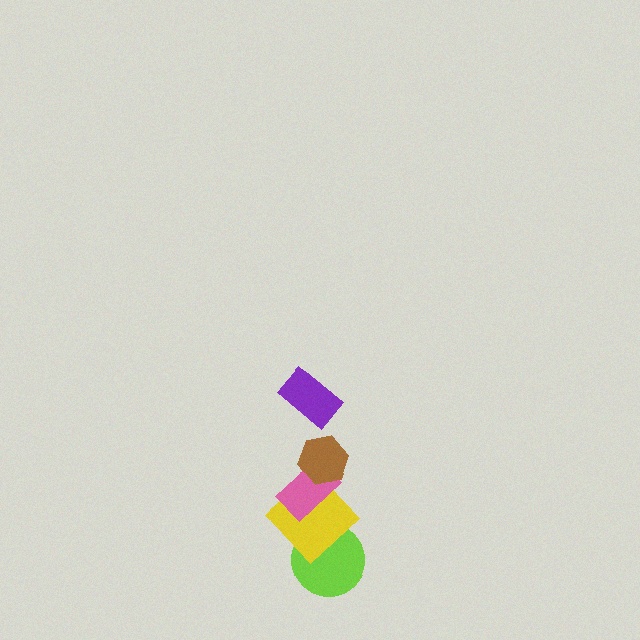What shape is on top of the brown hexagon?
The purple rectangle is on top of the brown hexagon.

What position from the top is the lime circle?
The lime circle is 5th from the top.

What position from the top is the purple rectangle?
The purple rectangle is 1st from the top.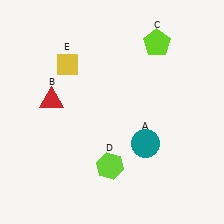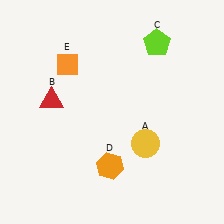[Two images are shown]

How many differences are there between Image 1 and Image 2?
There are 3 differences between the two images.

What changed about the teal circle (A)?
In Image 1, A is teal. In Image 2, it changed to yellow.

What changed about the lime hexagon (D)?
In Image 1, D is lime. In Image 2, it changed to orange.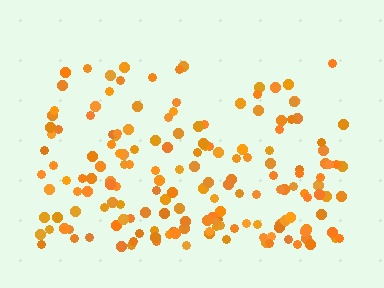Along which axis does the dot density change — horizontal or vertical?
Vertical.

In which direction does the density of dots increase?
From top to bottom, with the bottom side densest.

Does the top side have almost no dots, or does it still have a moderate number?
Still a moderate number, just noticeably fewer than the bottom.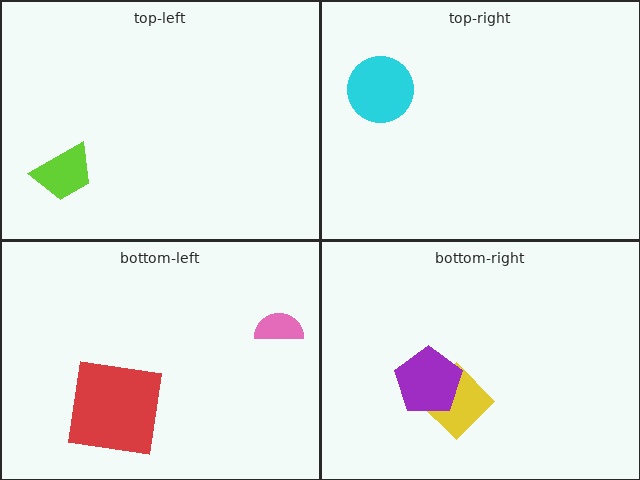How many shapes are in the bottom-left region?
2.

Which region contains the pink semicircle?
The bottom-left region.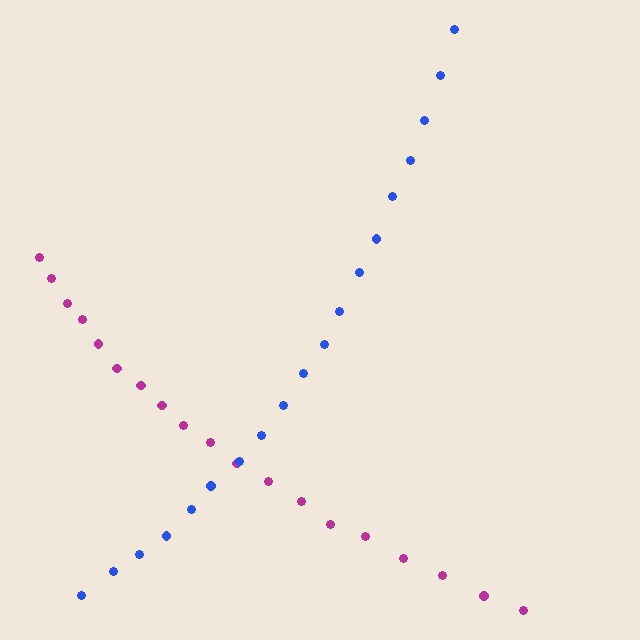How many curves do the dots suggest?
There are 2 distinct paths.